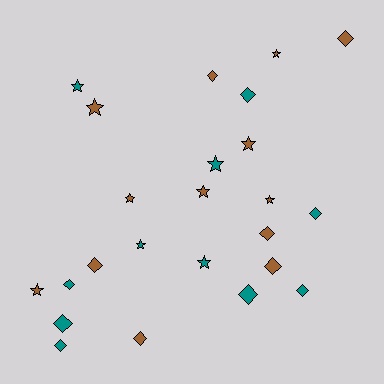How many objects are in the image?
There are 24 objects.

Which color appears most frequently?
Brown, with 13 objects.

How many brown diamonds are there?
There are 6 brown diamonds.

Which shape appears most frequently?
Diamond, with 13 objects.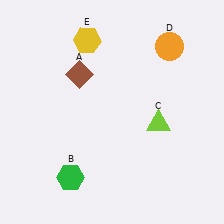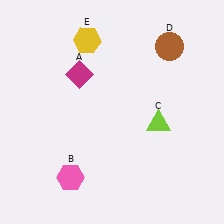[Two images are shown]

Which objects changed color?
A changed from brown to magenta. B changed from green to pink. D changed from orange to brown.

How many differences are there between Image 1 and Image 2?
There are 3 differences between the two images.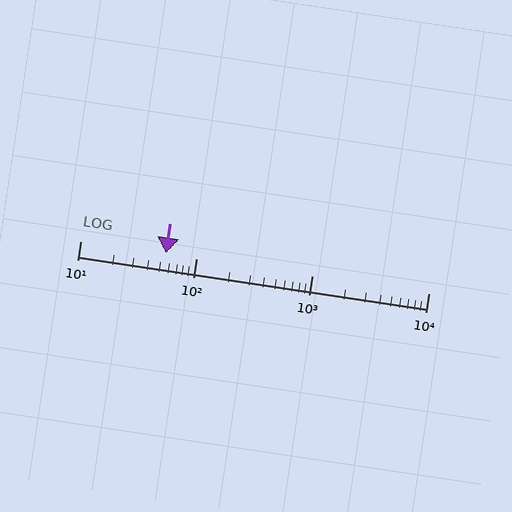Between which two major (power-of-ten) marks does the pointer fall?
The pointer is between 10 and 100.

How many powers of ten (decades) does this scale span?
The scale spans 3 decades, from 10 to 10000.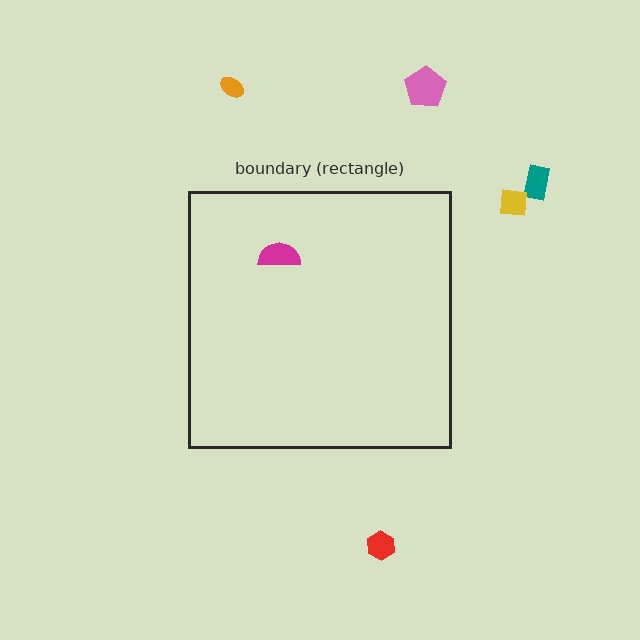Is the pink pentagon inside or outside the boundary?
Outside.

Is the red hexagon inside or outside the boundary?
Outside.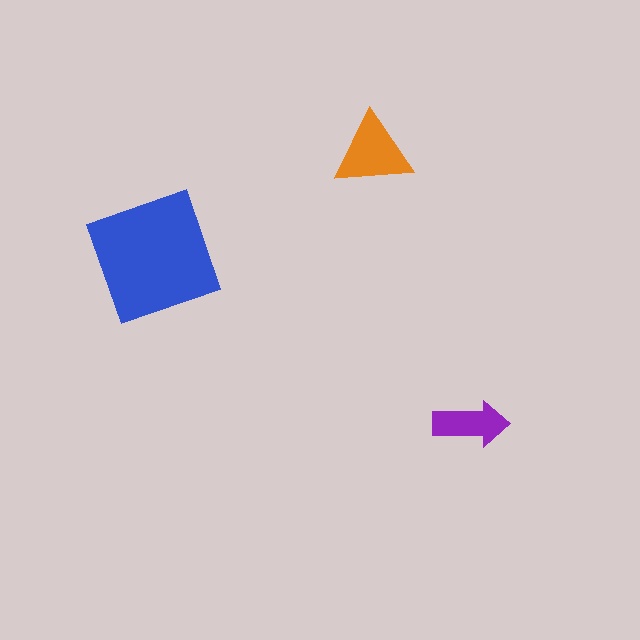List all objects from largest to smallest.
The blue square, the orange triangle, the purple arrow.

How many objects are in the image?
There are 3 objects in the image.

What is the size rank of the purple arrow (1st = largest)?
3rd.